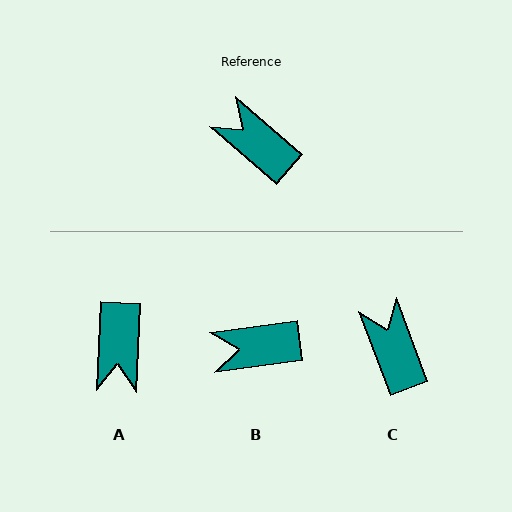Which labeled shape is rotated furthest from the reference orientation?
A, about 128 degrees away.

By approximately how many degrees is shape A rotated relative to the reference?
Approximately 128 degrees counter-clockwise.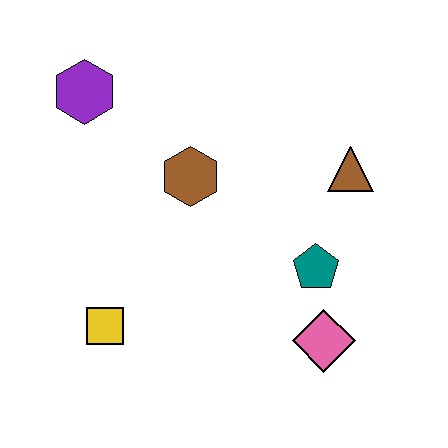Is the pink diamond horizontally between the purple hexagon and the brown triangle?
Yes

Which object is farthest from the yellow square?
The brown triangle is farthest from the yellow square.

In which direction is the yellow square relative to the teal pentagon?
The yellow square is to the left of the teal pentagon.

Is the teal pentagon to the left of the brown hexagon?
No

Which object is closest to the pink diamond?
The teal pentagon is closest to the pink diamond.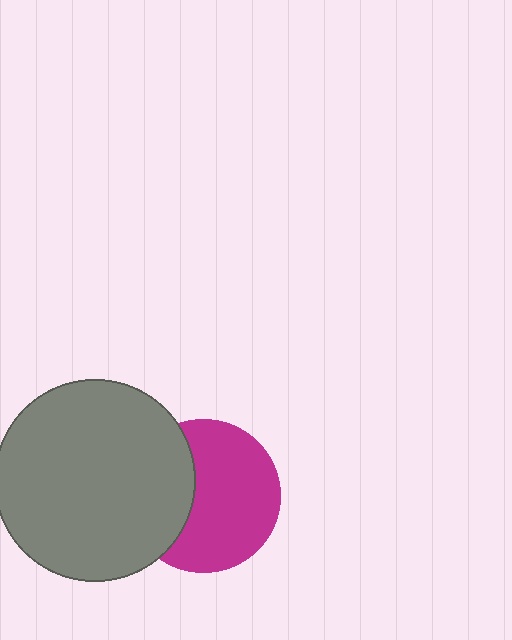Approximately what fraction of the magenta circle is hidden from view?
Roughly 35% of the magenta circle is hidden behind the gray circle.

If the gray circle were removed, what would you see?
You would see the complete magenta circle.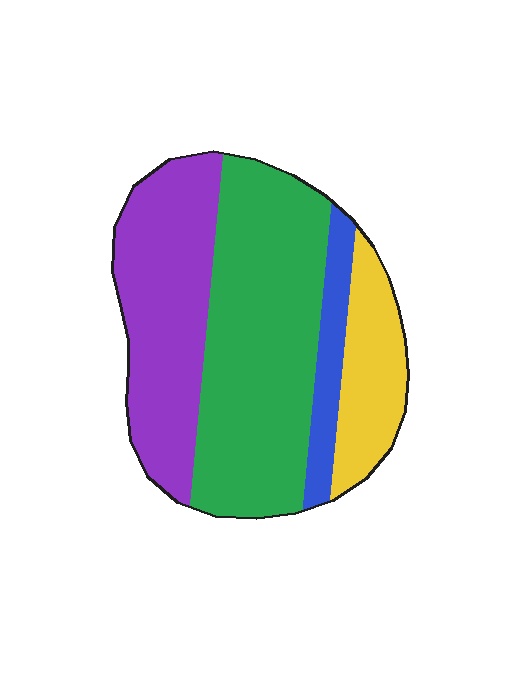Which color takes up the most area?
Green, at roughly 45%.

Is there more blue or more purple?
Purple.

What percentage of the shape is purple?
Purple covers around 30% of the shape.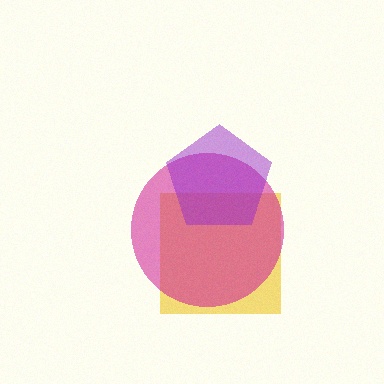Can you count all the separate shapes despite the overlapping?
Yes, there are 3 separate shapes.